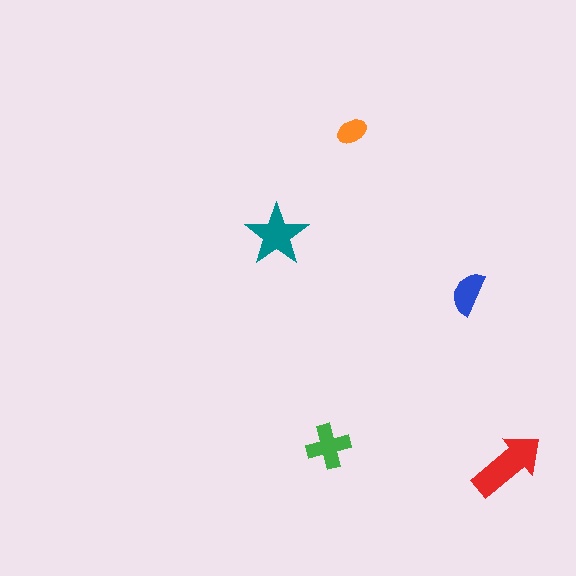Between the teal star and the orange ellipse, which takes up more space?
The teal star.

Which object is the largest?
The red arrow.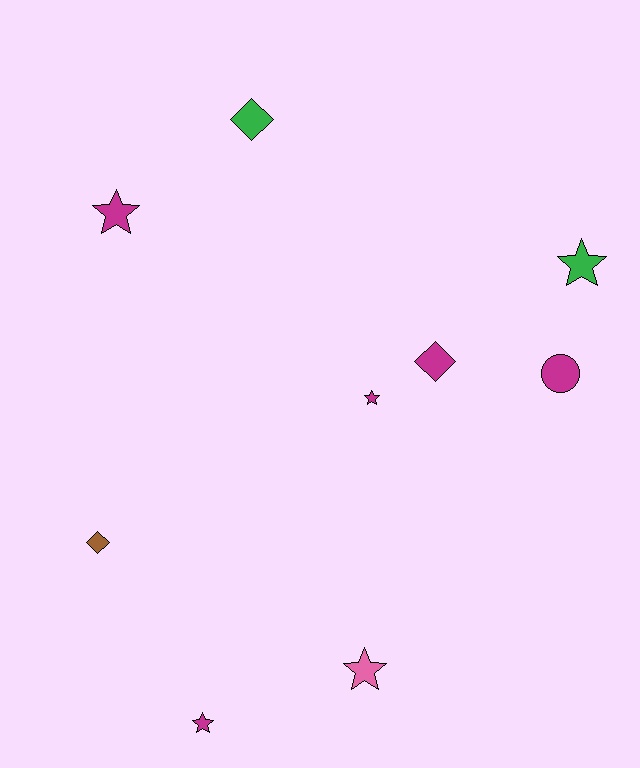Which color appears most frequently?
Magenta, with 5 objects.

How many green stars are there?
There is 1 green star.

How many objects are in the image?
There are 9 objects.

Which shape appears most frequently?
Star, with 5 objects.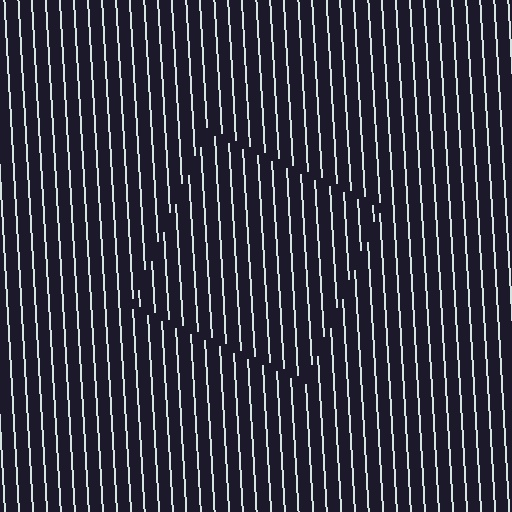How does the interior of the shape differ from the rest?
The interior of the shape contains the same grating, shifted by half a period — the contour is defined by the phase discontinuity where line-ends from the inner and outer gratings abut.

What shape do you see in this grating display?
An illusory square. The interior of the shape contains the same grating, shifted by half a period — the contour is defined by the phase discontinuity where line-ends from the inner and outer gratings abut.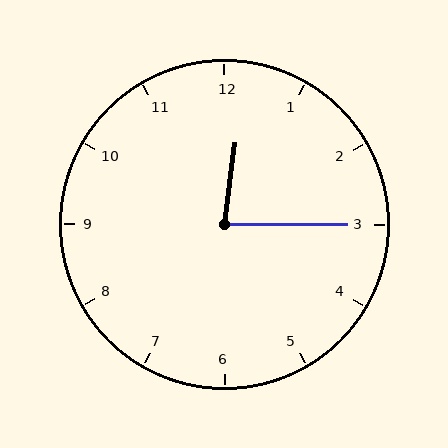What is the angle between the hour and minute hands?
Approximately 82 degrees.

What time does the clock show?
12:15.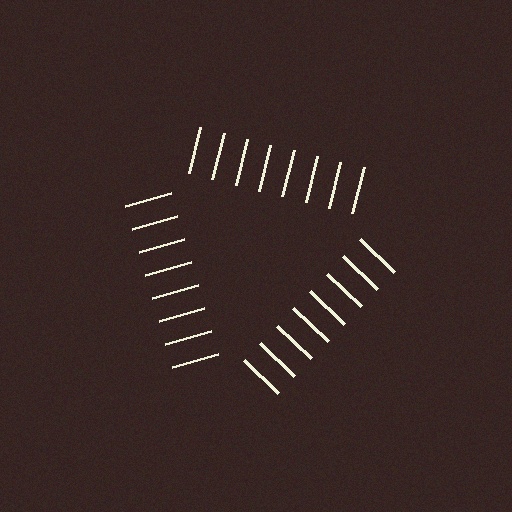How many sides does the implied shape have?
3 sides — the line-ends trace a triangle.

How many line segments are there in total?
24 — 8 along each of the 3 edges.